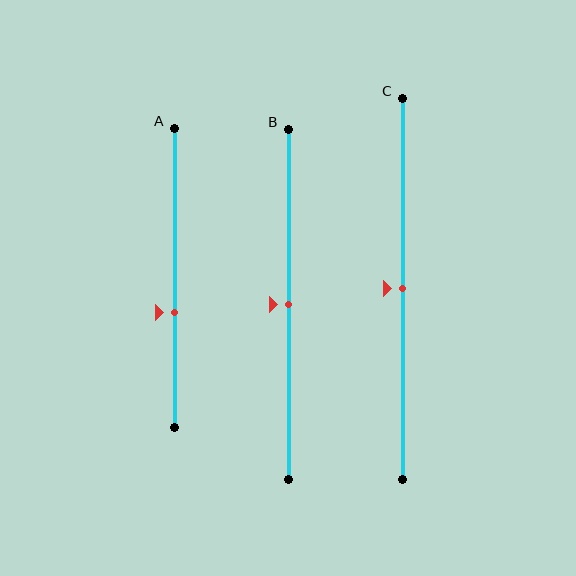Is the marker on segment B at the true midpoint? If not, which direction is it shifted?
Yes, the marker on segment B is at the true midpoint.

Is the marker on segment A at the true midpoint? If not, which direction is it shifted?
No, the marker on segment A is shifted downward by about 11% of the segment length.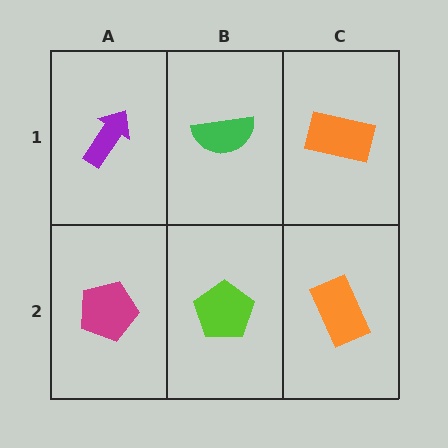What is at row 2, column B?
A lime pentagon.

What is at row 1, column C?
An orange rectangle.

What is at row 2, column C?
An orange rectangle.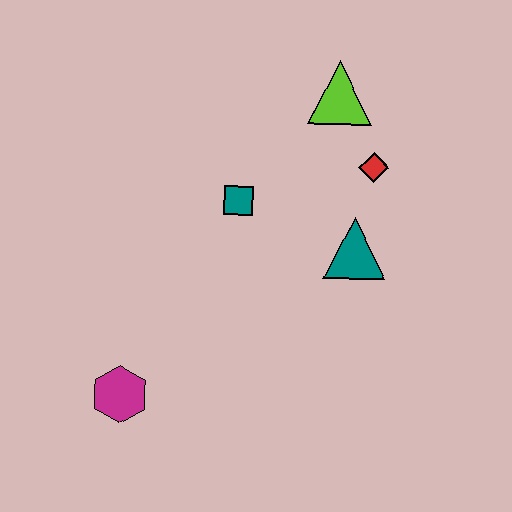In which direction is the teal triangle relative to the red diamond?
The teal triangle is below the red diamond.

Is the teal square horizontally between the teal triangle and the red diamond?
No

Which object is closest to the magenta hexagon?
The teal square is closest to the magenta hexagon.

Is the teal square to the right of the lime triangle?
No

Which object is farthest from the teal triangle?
The magenta hexagon is farthest from the teal triangle.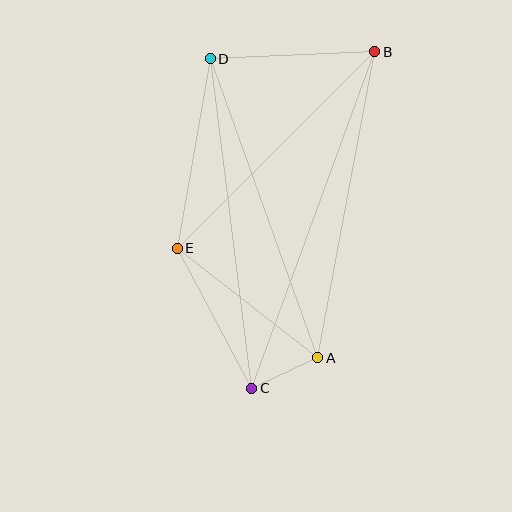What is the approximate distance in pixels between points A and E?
The distance between A and E is approximately 178 pixels.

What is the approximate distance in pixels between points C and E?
The distance between C and E is approximately 159 pixels.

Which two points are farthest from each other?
Points B and C are farthest from each other.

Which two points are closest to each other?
Points A and C are closest to each other.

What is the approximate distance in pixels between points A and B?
The distance between A and B is approximately 311 pixels.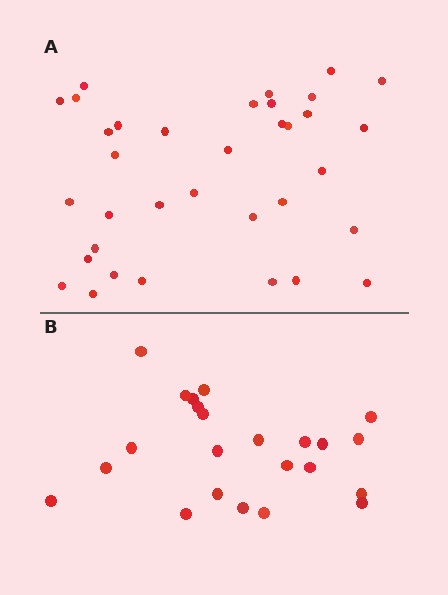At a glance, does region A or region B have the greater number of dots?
Region A (the top region) has more dots.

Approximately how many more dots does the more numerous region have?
Region A has roughly 12 or so more dots than region B.